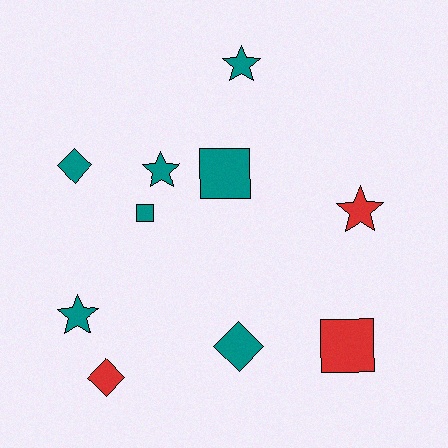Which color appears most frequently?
Teal, with 7 objects.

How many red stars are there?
There is 1 red star.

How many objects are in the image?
There are 10 objects.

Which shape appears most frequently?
Star, with 4 objects.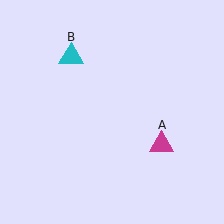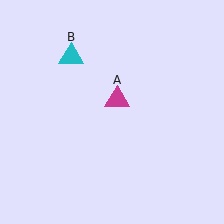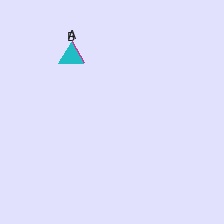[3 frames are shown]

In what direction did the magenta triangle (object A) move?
The magenta triangle (object A) moved up and to the left.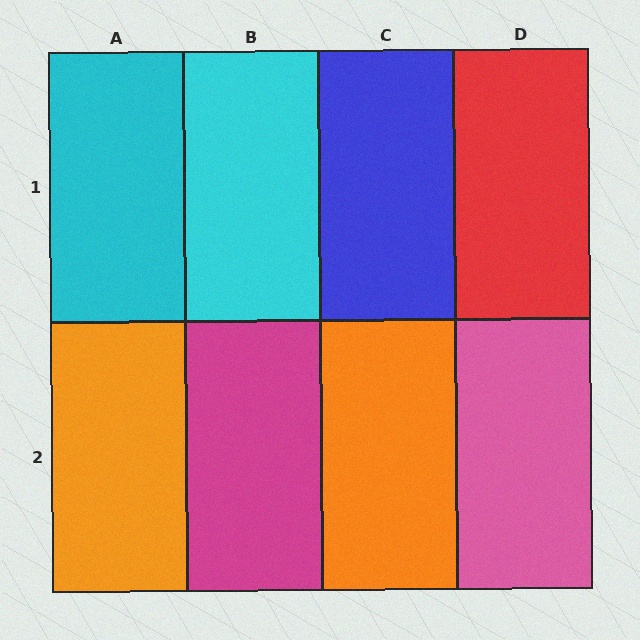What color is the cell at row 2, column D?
Pink.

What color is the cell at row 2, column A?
Orange.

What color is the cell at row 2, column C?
Orange.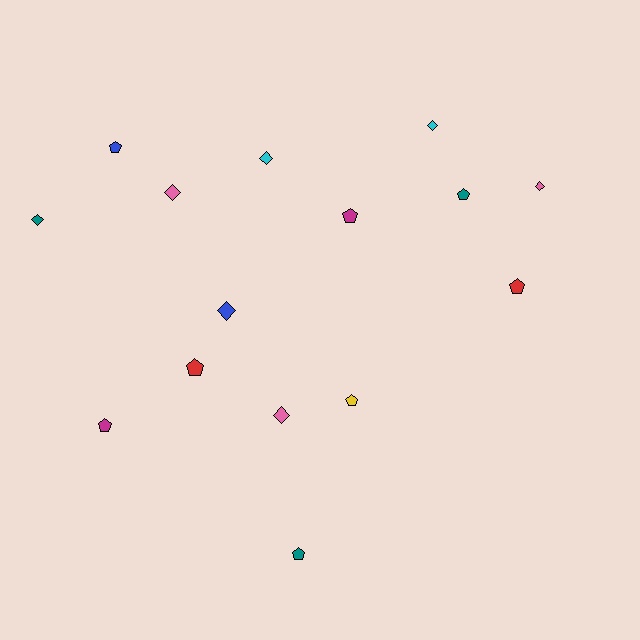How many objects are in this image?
There are 15 objects.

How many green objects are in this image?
There are no green objects.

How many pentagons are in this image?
There are 8 pentagons.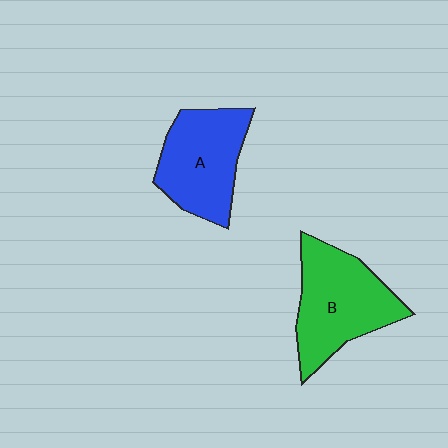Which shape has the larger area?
Shape B (green).